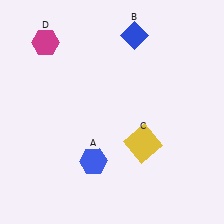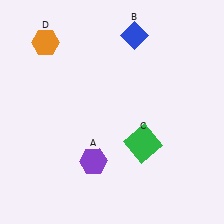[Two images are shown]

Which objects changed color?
A changed from blue to purple. C changed from yellow to green. D changed from magenta to orange.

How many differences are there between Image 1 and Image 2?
There are 3 differences between the two images.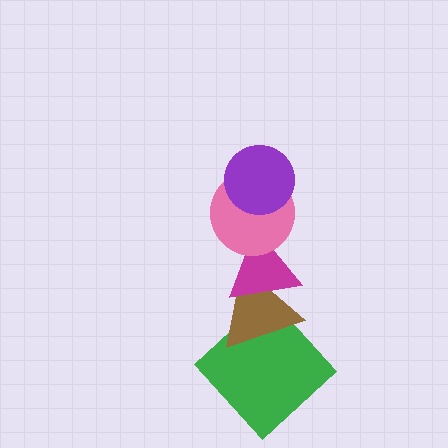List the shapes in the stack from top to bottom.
From top to bottom: the purple circle, the pink circle, the magenta triangle, the brown triangle, the green diamond.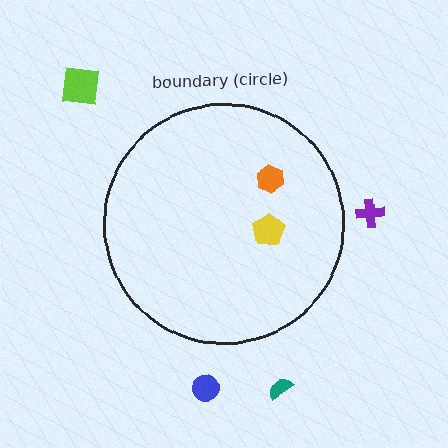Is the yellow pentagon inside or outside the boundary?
Inside.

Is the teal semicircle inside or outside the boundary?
Outside.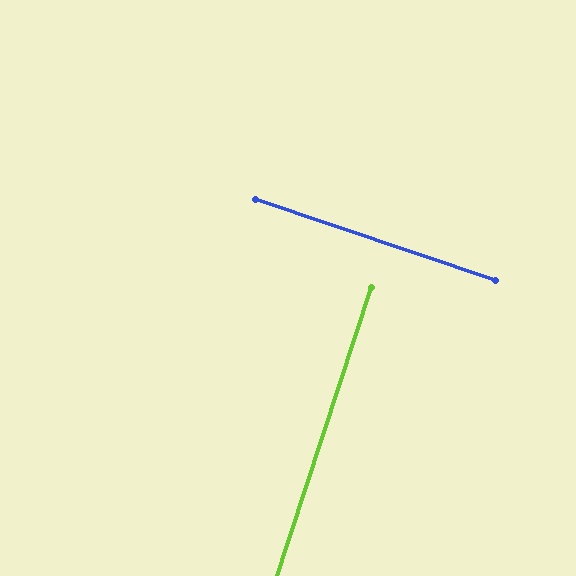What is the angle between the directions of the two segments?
Approximately 89 degrees.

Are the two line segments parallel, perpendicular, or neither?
Perpendicular — they meet at approximately 89°.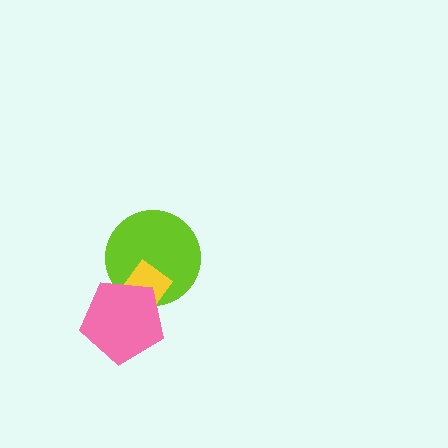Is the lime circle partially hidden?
Yes, it is partially covered by another shape.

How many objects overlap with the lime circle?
2 objects overlap with the lime circle.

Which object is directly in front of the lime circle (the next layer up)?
The yellow diamond is directly in front of the lime circle.